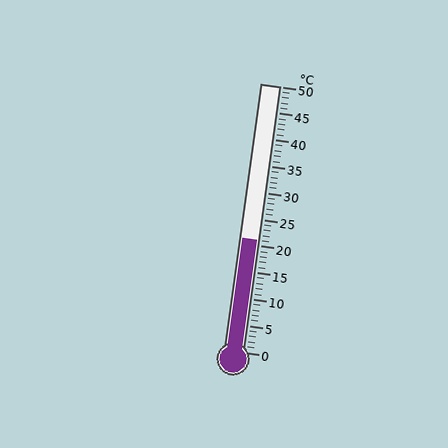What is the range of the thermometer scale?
The thermometer scale ranges from 0°C to 50°C.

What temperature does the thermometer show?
The thermometer shows approximately 21°C.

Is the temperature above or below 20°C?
The temperature is above 20°C.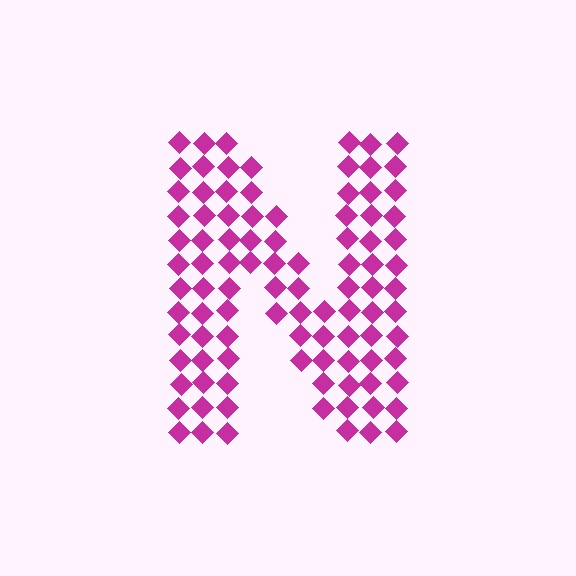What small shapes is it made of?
It is made of small diamonds.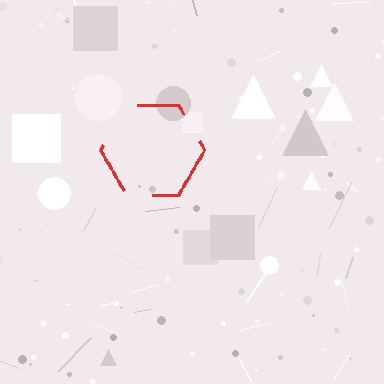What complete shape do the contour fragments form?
The contour fragments form a hexagon.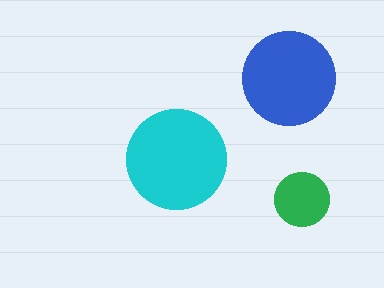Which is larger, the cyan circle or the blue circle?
The cyan one.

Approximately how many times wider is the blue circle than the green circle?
About 1.5 times wider.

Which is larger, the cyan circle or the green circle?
The cyan one.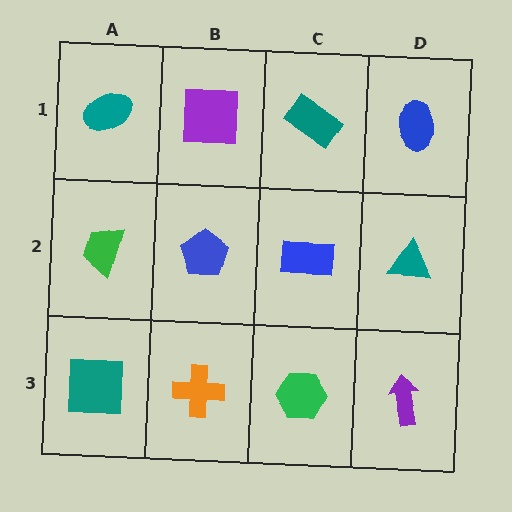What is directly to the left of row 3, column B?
A teal square.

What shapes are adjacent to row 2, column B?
A purple square (row 1, column B), an orange cross (row 3, column B), a green trapezoid (row 2, column A), a blue rectangle (row 2, column C).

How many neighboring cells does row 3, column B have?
3.